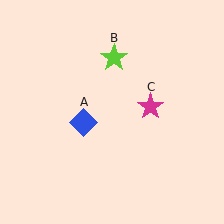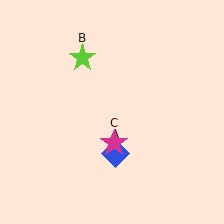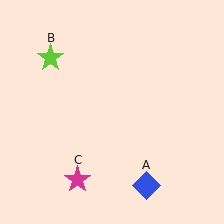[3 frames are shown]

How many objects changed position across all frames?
3 objects changed position: blue diamond (object A), lime star (object B), magenta star (object C).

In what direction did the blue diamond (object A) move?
The blue diamond (object A) moved down and to the right.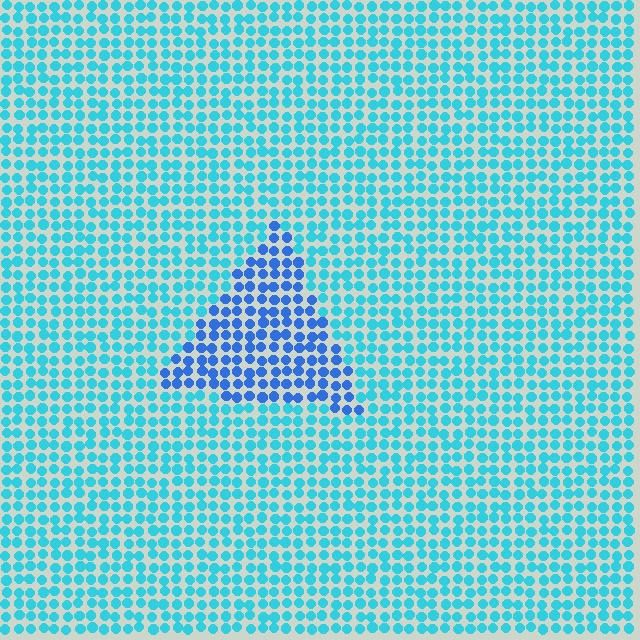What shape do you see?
I see a triangle.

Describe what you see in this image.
The image is filled with small cyan elements in a uniform arrangement. A triangle-shaped region is visible where the elements are tinted to a slightly different hue, forming a subtle color boundary.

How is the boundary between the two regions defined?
The boundary is defined purely by a slight shift in hue (about 34 degrees). Spacing, size, and orientation are identical on both sides.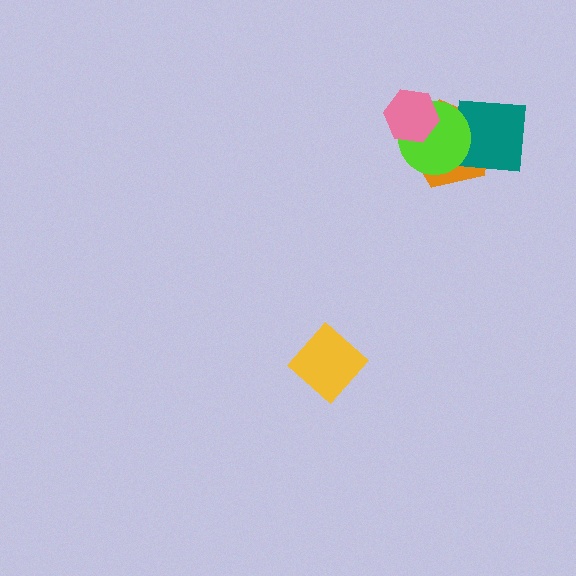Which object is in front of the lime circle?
The pink hexagon is in front of the lime circle.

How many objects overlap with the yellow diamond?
0 objects overlap with the yellow diamond.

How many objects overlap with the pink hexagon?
2 objects overlap with the pink hexagon.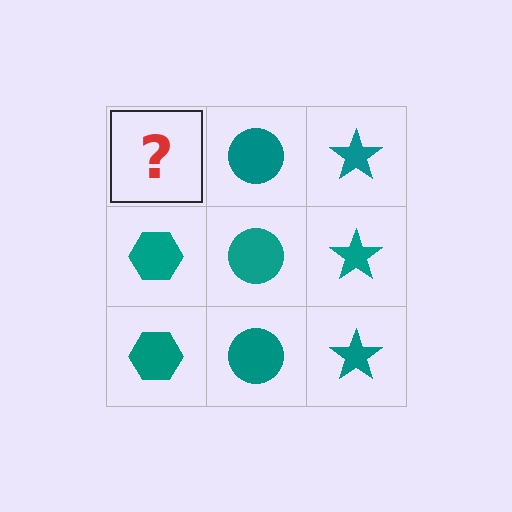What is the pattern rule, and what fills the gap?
The rule is that each column has a consistent shape. The gap should be filled with a teal hexagon.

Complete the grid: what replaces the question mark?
The question mark should be replaced with a teal hexagon.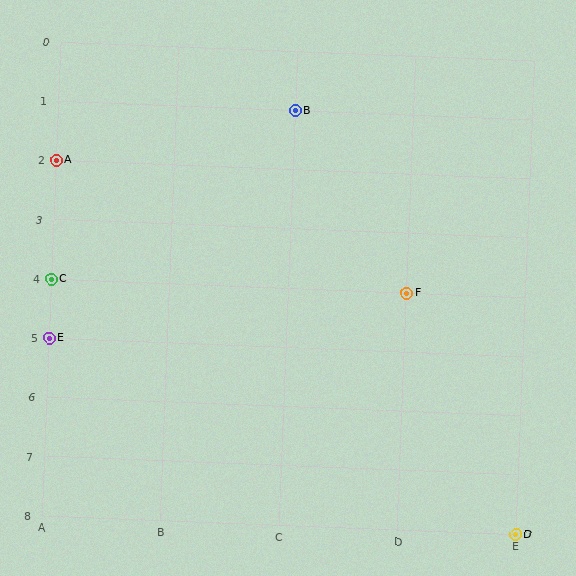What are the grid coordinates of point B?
Point B is at grid coordinates (C, 1).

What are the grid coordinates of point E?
Point E is at grid coordinates (A, 5).